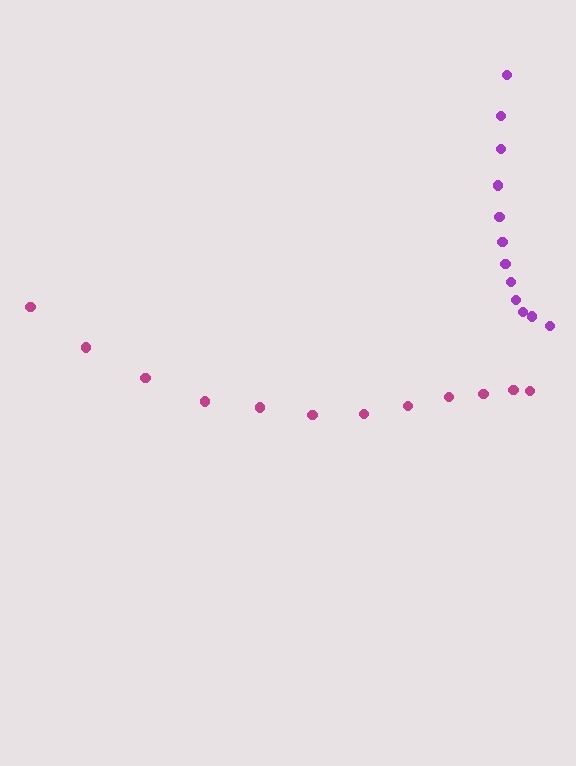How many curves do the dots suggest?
There are 2 distinct paths.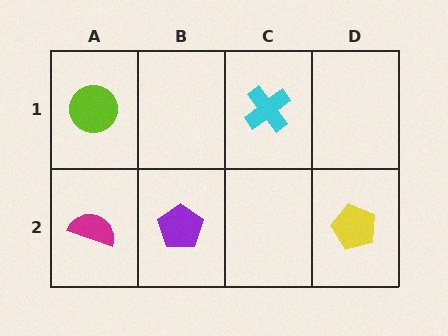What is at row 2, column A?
A magenta semicircle.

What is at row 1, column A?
A lime circle.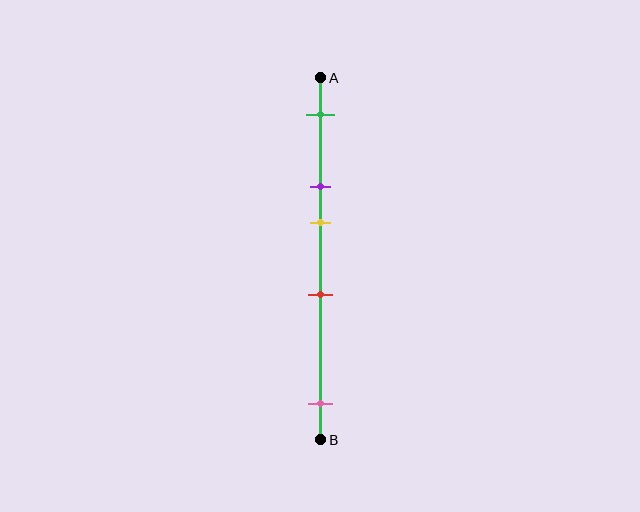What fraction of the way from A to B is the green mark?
The green mark is approximately 10% (0.1) of the way from A to B.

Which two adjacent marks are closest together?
The purple and yellow marks are the closest adjacent pair.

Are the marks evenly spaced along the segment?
No, the marks are not evenly spaced.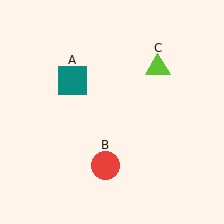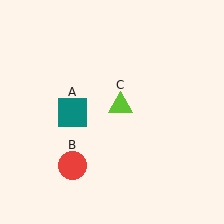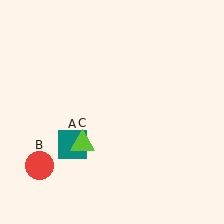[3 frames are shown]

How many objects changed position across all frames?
3 objects changed position: teal square (object A), red circle (object B), lime triangle (object C).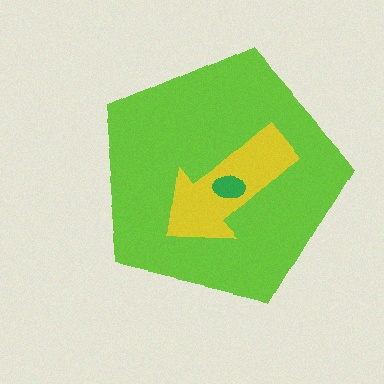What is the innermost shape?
The green ellipse.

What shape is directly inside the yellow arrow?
The green ellipse.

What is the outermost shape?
The lime pentagon.